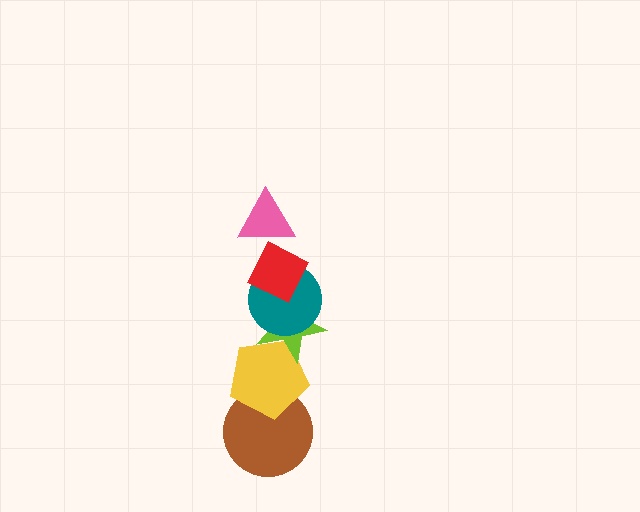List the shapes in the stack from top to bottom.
From top to bottom: the pink triangle, the red diamond, the teal circle, the lime star, the yellow pentagon, the brown circle.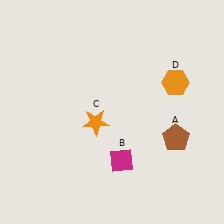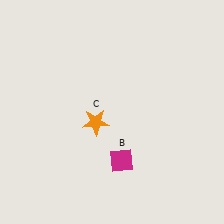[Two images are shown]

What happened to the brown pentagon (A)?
The brown pentagon (A) was removed in Image 2. It was in the bottom-right area of Image 1.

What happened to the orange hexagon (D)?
The orange hexagon (D) was removed in Image 2. It was in the top-right area of Image 1.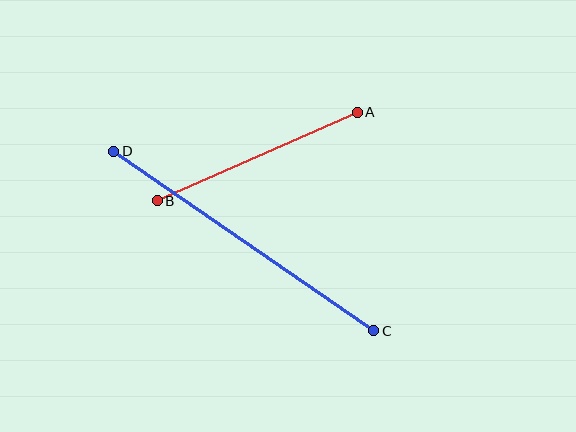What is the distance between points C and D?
The distance is approximately 316 pixels.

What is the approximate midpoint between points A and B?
The midpoint is at approximately (257, 157) pixels.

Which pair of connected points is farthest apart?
Points C and D are farthest apart.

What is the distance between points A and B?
The distance is approximately 219 pixels.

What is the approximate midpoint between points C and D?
The midpoint is at approximately (244, 241) pixels.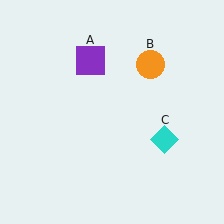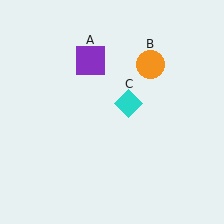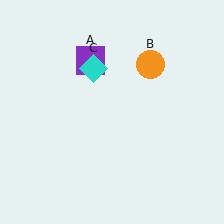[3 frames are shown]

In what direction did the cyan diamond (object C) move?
The cyan diamond (object C) moved up and to the left.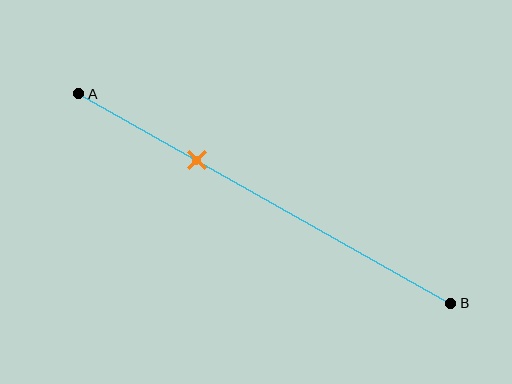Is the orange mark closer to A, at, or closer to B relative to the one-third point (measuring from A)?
The orange mark is approximately at the one-third point of segment AB.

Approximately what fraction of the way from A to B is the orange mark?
The orange mark is approximately 30% of the way from A to B.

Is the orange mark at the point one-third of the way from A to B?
Yes, the mark is approximately at the one-third point.